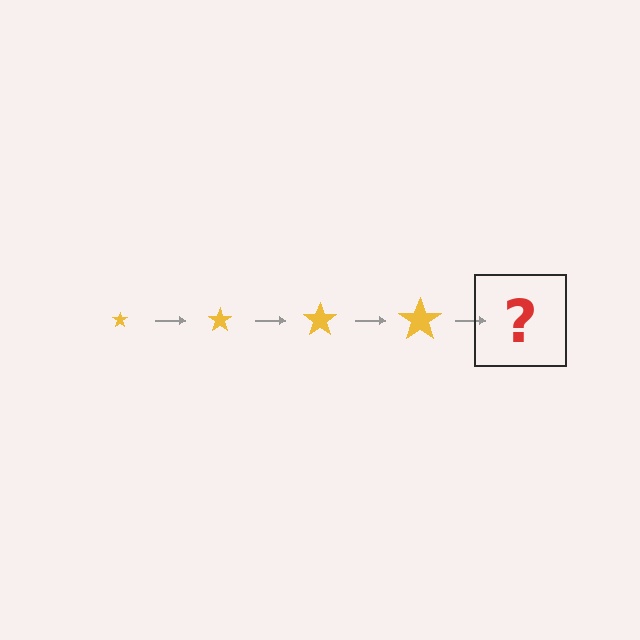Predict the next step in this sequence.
The next step is a yellow star, larger than the previous one.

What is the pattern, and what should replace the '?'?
The pattern is that the star gets progressively larger each step. The '?' should be a yellow star, larger than the previous one.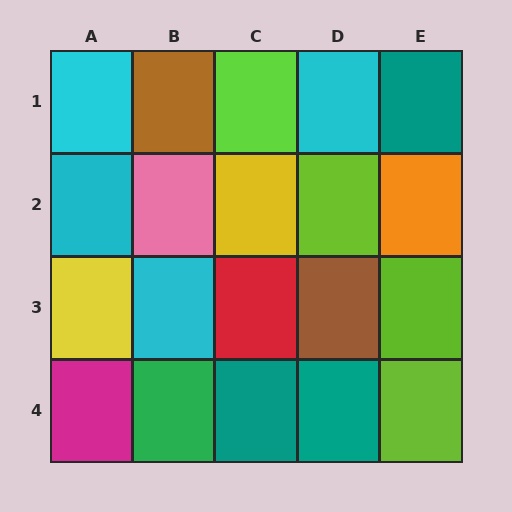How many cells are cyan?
4 cells are cyan.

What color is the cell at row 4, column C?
Teal.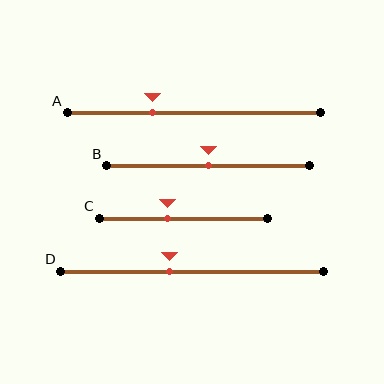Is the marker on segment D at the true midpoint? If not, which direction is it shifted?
No, the marker on segment D is shifted to the left by about 8% of the segment length.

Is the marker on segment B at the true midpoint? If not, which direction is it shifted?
Yes, the marker on segment B is at the true midpoint.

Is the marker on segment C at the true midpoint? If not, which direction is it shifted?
No, the marker on segment C is shifted to the left by about 9% of the segment length.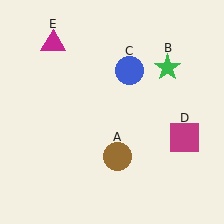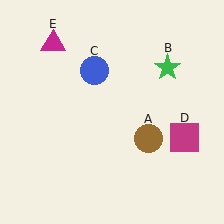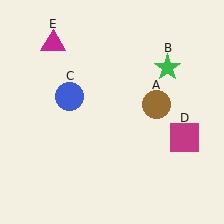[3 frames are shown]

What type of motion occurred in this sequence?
The brown circle (object A), blue circle (object C) rotated counterclockwise around the center of the scene.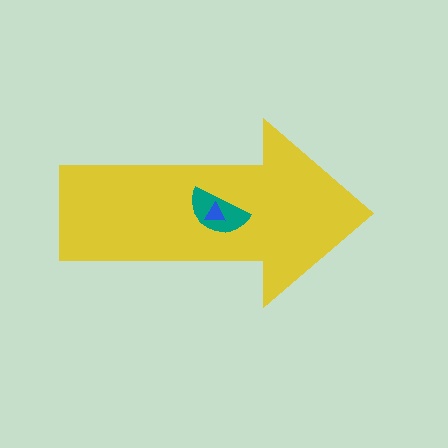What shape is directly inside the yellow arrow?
The teal semicircle.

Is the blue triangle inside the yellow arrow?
Yes.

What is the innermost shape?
The blue triangle.